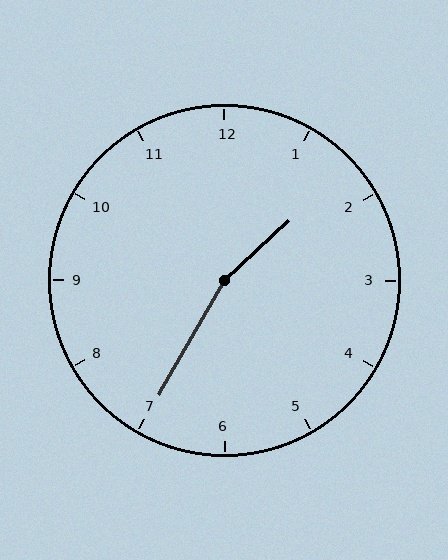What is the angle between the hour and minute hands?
Approximately 162 degrees.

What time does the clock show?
1:35.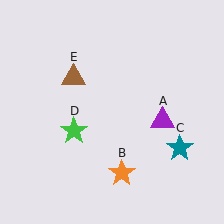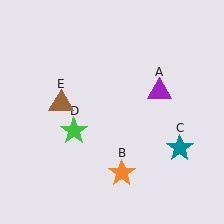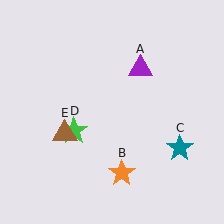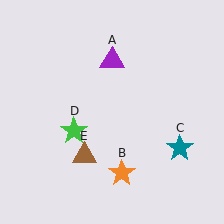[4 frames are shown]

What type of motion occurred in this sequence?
The purple triangle (object A), brown triangle (object E) rotated counterclockwise around the center of the scene.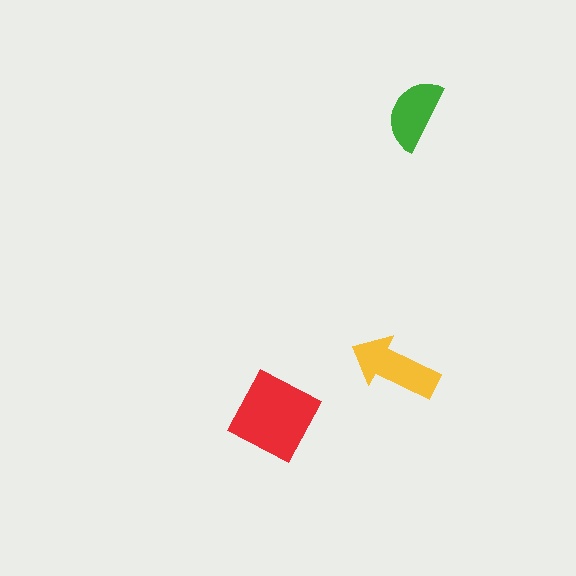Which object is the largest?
The red diamond.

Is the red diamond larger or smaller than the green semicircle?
Larger.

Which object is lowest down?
The red diamond is bottommost.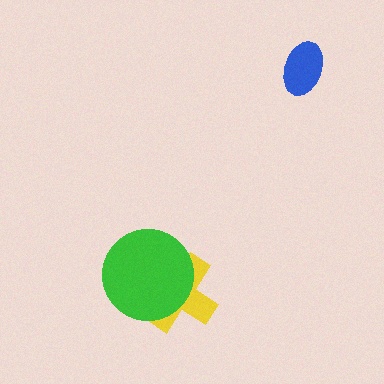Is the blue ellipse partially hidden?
No, no other shape covers it.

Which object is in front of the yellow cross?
The green circle is in front of the yellow cross.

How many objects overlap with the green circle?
1 object overlaps with the green circle.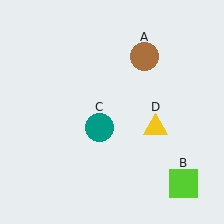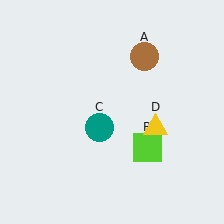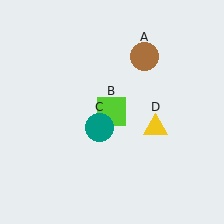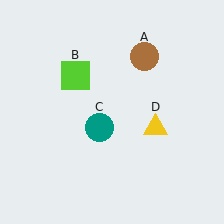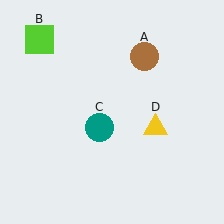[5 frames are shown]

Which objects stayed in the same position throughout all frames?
Brown circle (object A) and teal circle (object C) and yellow triangle (object D) remained stationary.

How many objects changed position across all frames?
1 object changed position: lime square (object B).